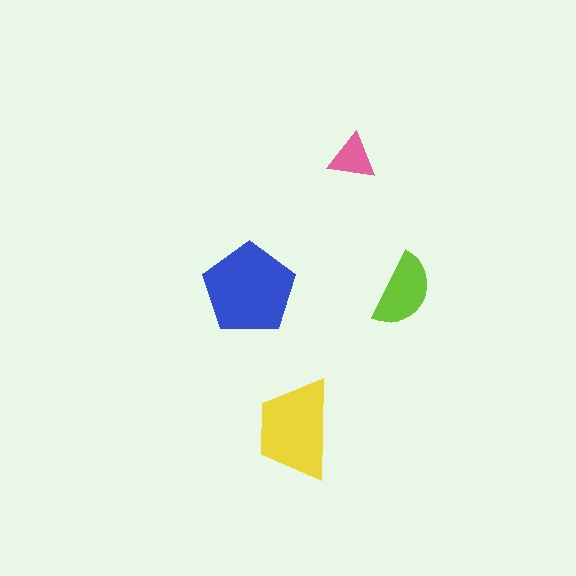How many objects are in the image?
There are 4 objects in the image.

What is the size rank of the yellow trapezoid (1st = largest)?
2nd.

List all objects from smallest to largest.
The pink triangle, the lime semicircle, the yellow trapezoid, the blue pentagon.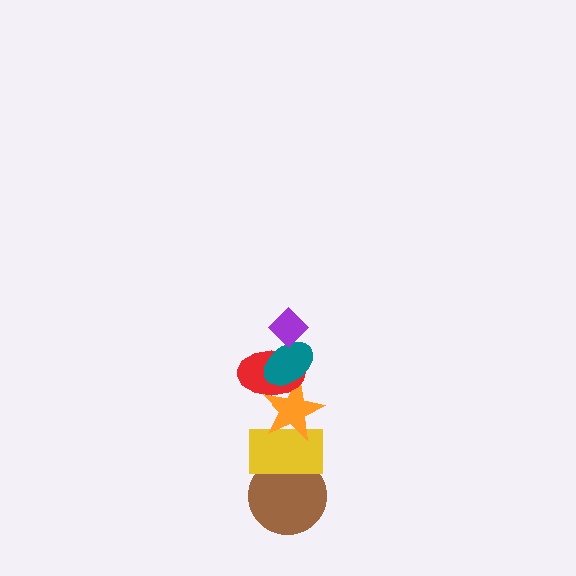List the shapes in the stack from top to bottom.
From top to bottom: the purple diamond, the teal ellipse, the red ellipse, the orange star, the yellow rectangle, the brown circle.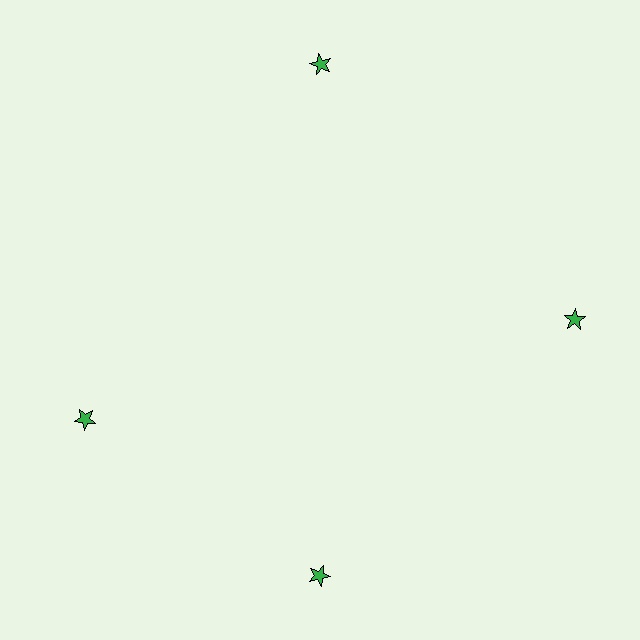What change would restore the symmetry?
The symmetry would be restored by rotating it back into even spacing with its neighbors so that all 4 stars sit at equal angles and equal distance from the center.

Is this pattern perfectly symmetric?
No. The 4 green stars are arranged in a ring, but one element near the 9 o'clock position is rotated out of alignment along the ring, breaking the 4-fold rotational symmetry.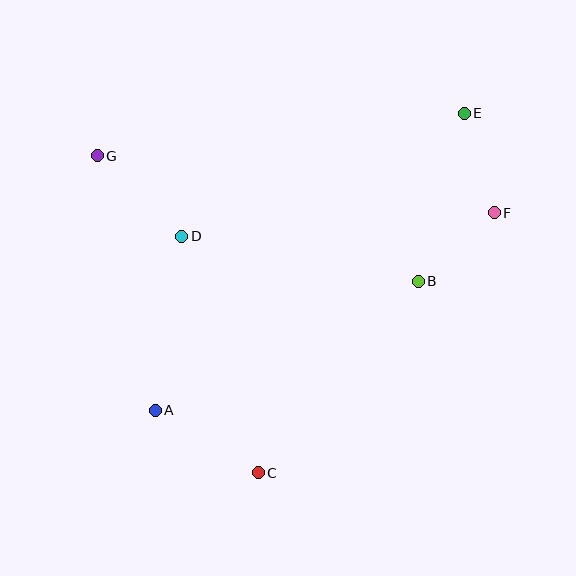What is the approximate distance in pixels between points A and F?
The distance between A and F is approximately 392 pixels.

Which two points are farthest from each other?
Points A and E are farthest from each other.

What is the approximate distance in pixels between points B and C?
The distance between B and C is approximately 249 pixels.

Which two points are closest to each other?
Points B and F are closest to each other.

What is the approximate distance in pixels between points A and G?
The distance between A and G is approximately 261 pixels.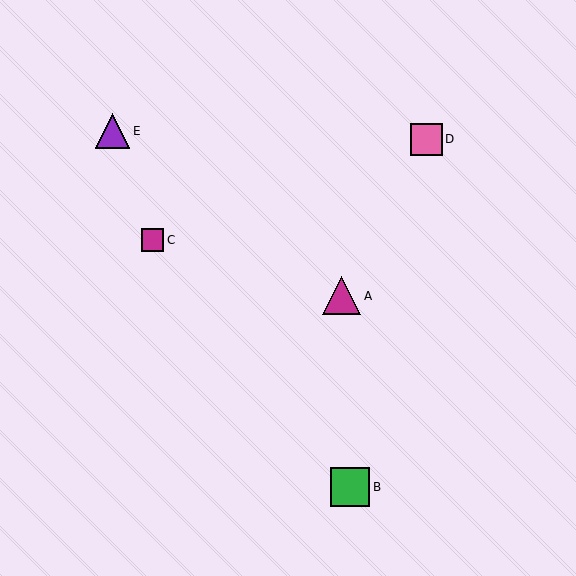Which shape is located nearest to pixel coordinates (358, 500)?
The green square (labeled B) at (350, 487) is nearest to that location.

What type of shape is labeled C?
Shape C is a magenta square.